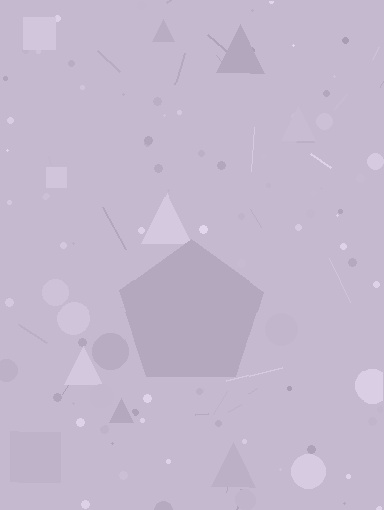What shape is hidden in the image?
A pentagon is hidden in the image.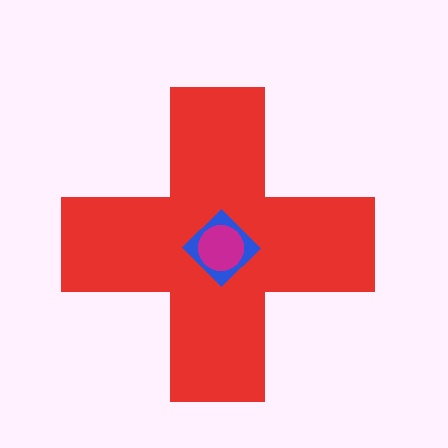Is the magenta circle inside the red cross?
Yes.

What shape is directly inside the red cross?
The blue diamond.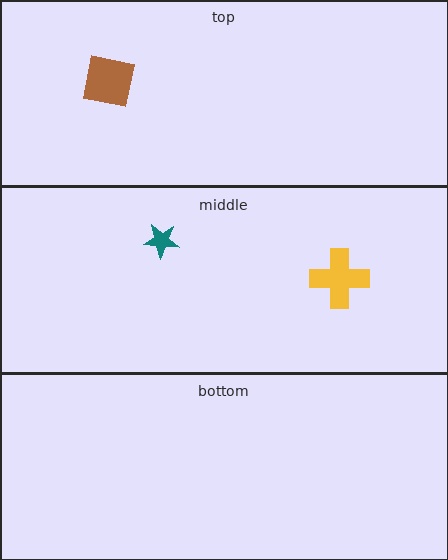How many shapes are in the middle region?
2.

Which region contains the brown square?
The top region.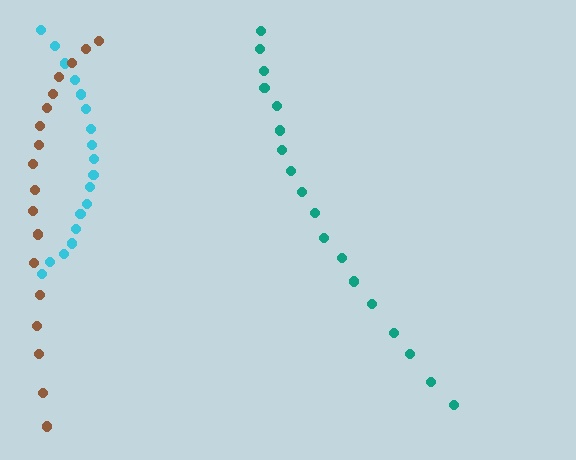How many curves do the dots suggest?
There are 3 distinct paths.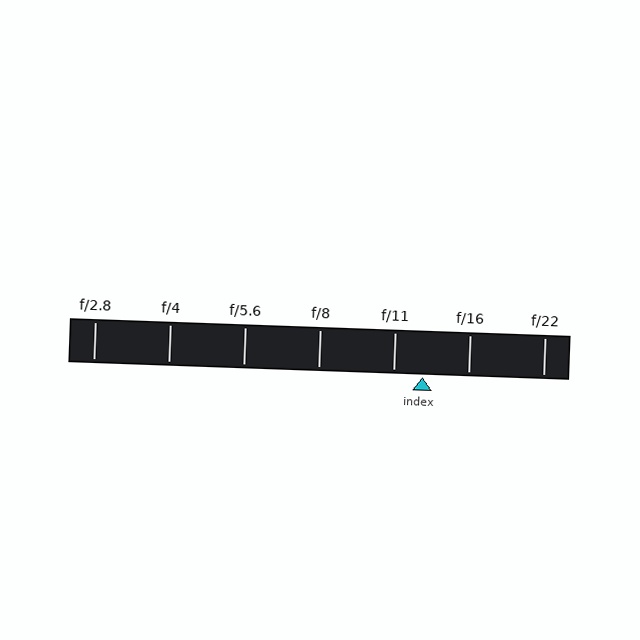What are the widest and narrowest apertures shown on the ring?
The widest aperture shown is f/2.8 and the narrowest is f/22.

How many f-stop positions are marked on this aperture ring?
There are 7 f-stop positions marked.